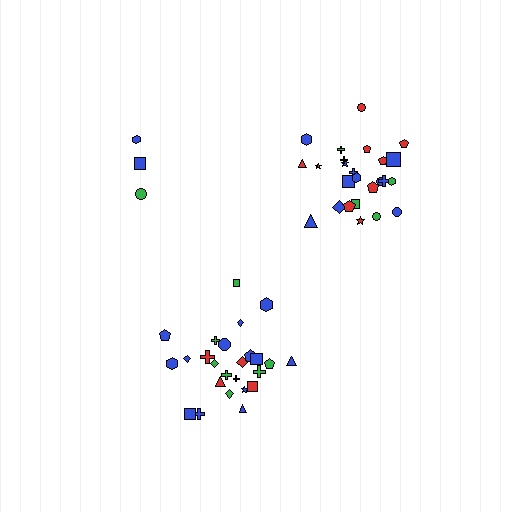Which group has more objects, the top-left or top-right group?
The top-right group.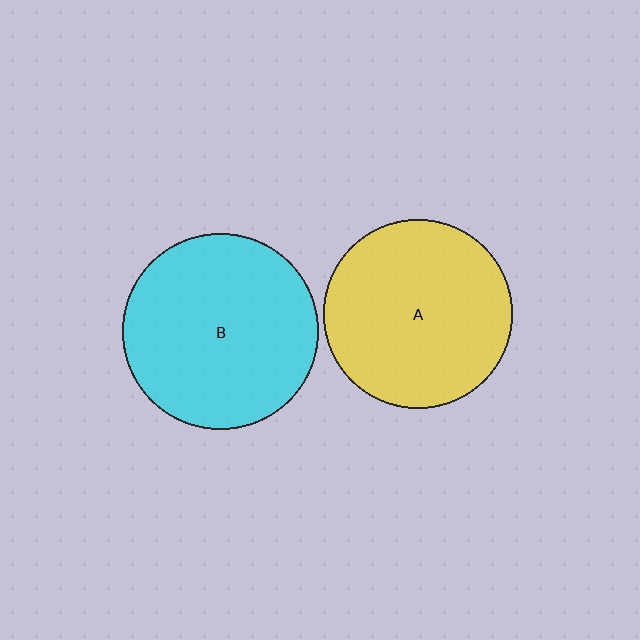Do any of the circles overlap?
No, none of the circles overlap.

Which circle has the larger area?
Circle B (cyan).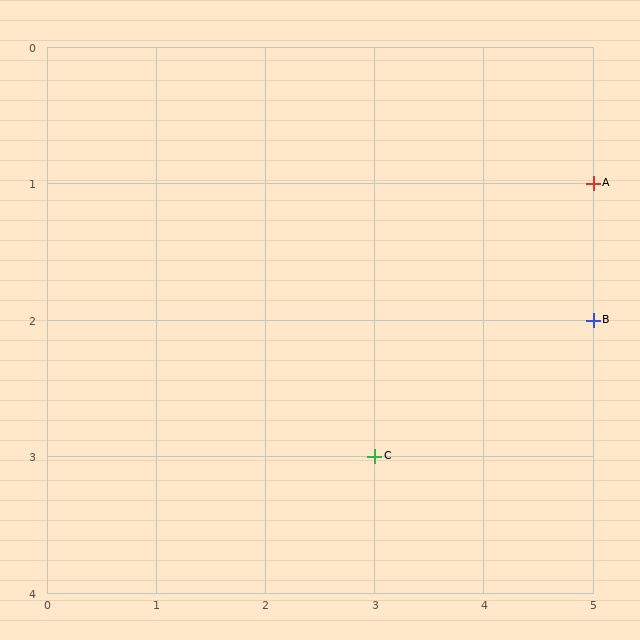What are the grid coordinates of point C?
Point C is at grid coordinates (3, 3).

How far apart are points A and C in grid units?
Points A and C are 2 columns and 2 rows apart (about 2.8 grid units diagonally).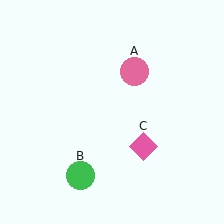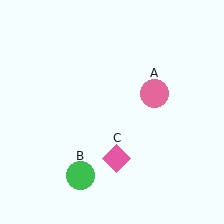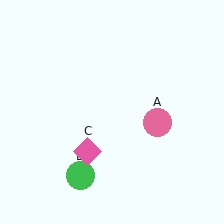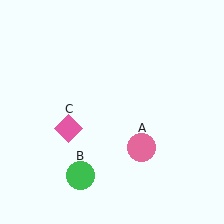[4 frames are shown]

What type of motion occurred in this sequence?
The pink circle (object A), pink diamond (object C) rotated clockwise around the center of the scene.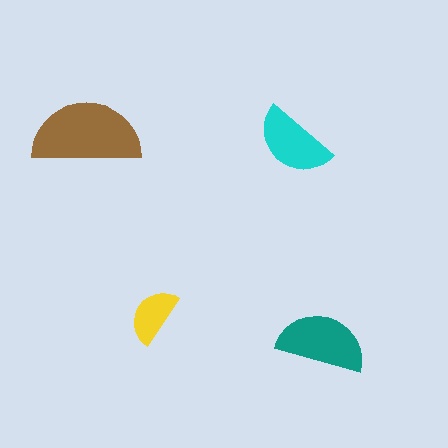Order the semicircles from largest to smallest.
the brown one, the teal one, the cyan one, the yellow one.